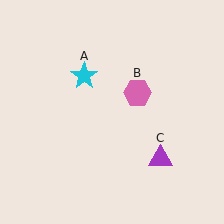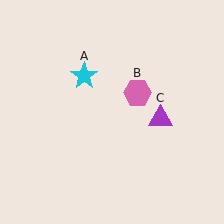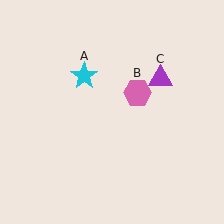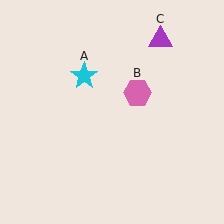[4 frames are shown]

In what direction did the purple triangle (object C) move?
The purple triangle (object C) moved up.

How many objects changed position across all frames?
1 object changed position: purple triangle (object C).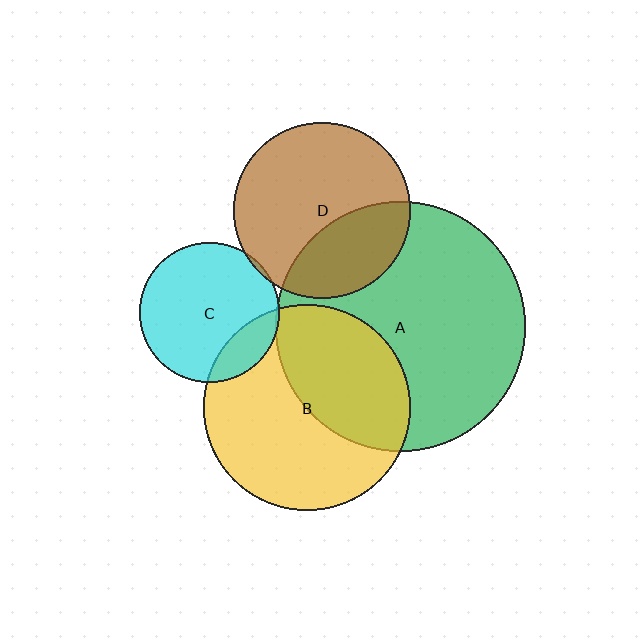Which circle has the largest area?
Circle A (green).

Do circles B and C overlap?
Yes.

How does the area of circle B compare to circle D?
Approximately 1.4 times.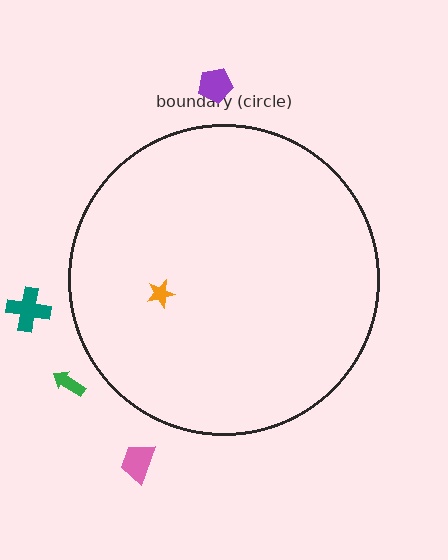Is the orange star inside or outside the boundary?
Inside.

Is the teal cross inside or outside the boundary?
Outside.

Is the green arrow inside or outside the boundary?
Outside.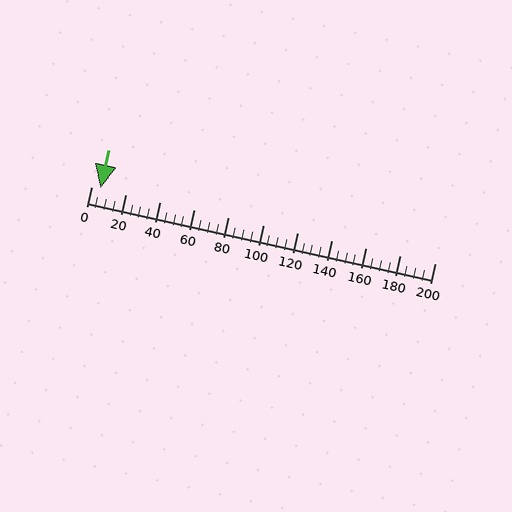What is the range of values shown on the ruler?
The ruler shows values from 0 to 200.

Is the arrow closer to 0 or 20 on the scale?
The arrow is closer to 0.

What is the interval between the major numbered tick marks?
The major tick marks are spaced 20 units apart.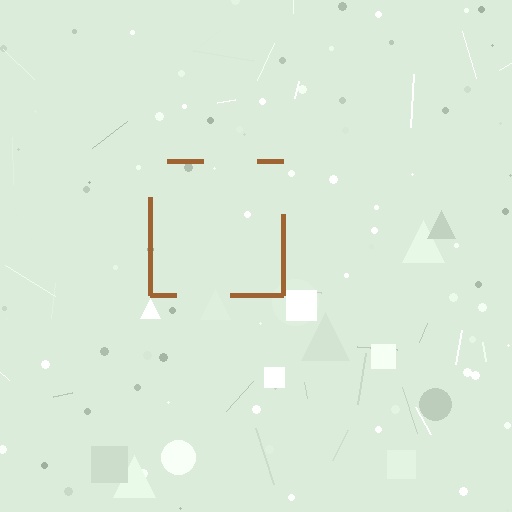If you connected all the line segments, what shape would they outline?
They would outline a square.